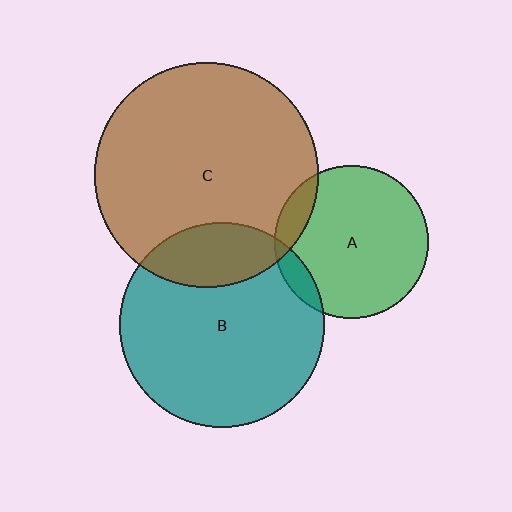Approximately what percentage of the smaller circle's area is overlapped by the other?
Approximately 10%.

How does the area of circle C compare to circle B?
Approximately 1.2 times.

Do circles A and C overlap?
Yes.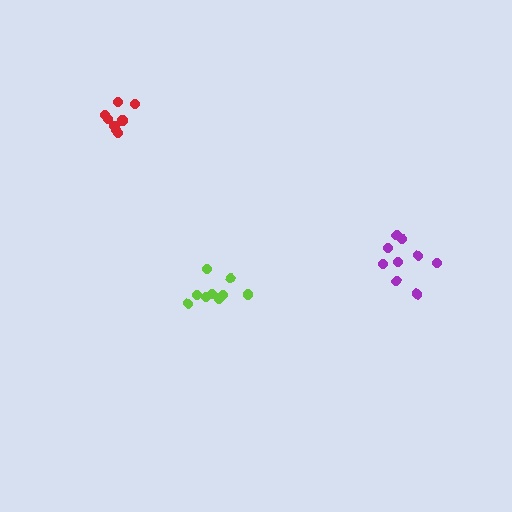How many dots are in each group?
Group 1: 9 dots, Group 2: 9 dots, Group 3: 8 dots (26 total).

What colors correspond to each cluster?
The clusters are colored: lime, purple, red.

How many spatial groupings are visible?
There are 3 spatial groupings.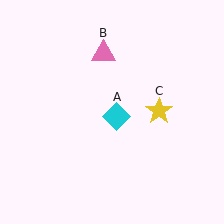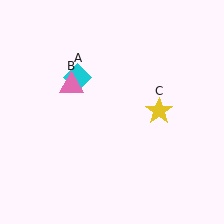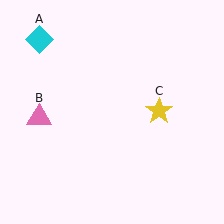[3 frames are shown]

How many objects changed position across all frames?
2 objects changed position: cyan diamond (object A), pink triangle (object B).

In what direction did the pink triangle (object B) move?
The pink triangle (object B) moved down and to the left.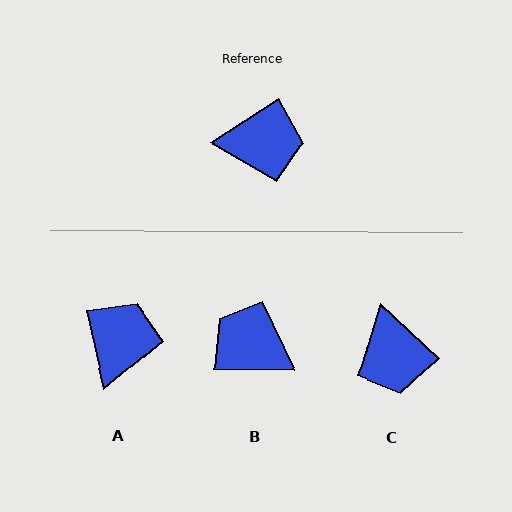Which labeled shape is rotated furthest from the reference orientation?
B, about 146 degrees away.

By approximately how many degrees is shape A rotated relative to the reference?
Approximately 70 degrees counter-clockwise.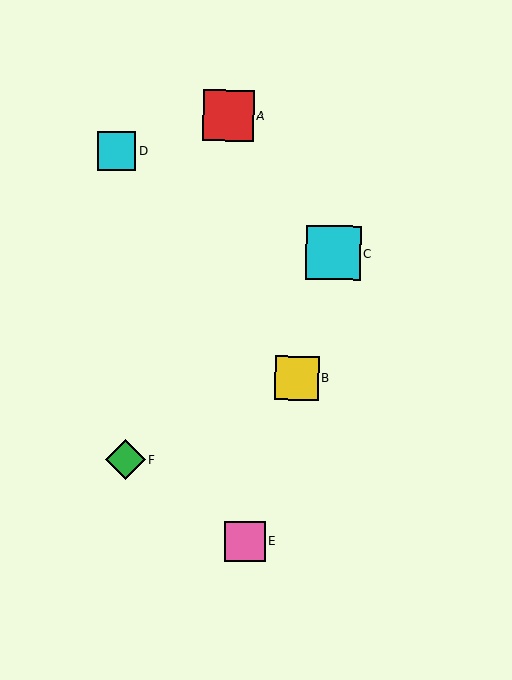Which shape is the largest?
The cyan square (labeled C) is the largest.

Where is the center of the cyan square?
The center of the cyan square is at (116, 151).